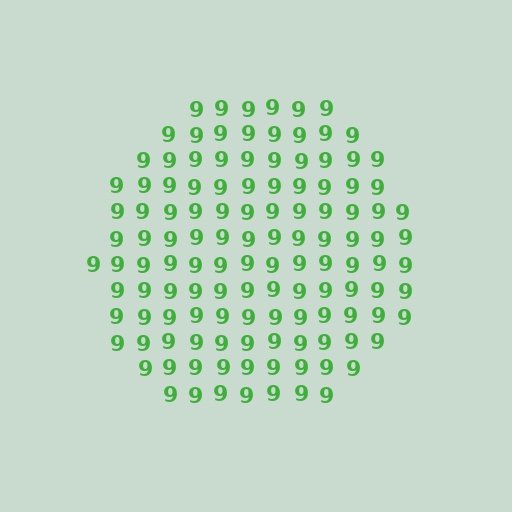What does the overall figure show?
The overall figure shows a circle.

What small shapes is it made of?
It is made of small digit 9's.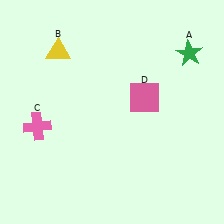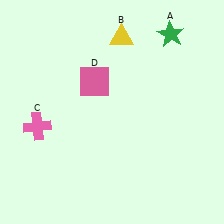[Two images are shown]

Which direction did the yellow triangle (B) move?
The yellow triangle (B) moved right.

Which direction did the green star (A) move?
The green star (A) moved up.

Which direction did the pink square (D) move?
The pink square (D) moved left.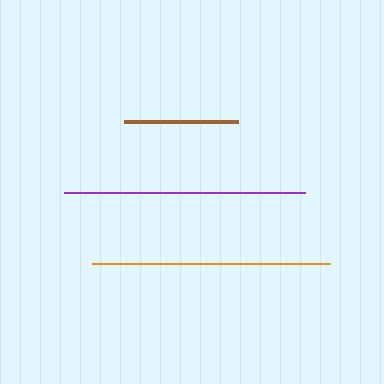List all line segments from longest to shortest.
From longest to shortest: purple, orange, brown.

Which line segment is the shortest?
The brown line is the shortest at approximately 115 pixels.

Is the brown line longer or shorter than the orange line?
The orange line is longer than the brown line.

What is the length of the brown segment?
The brown segment is approximately 115 pixels long.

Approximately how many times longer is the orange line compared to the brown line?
The orange line is approximately 2.1 times the length of the brown line.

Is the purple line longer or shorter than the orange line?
The purple line is longer than the orange line.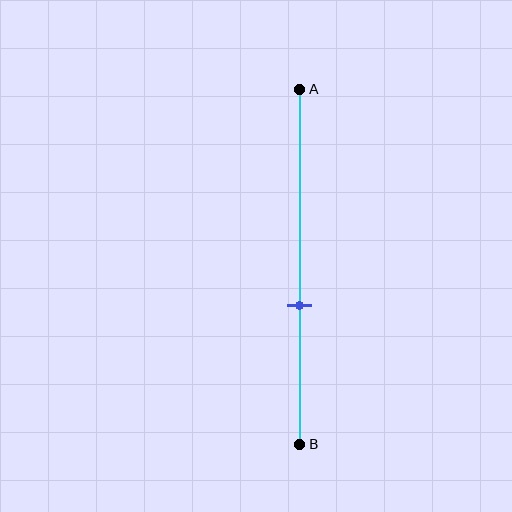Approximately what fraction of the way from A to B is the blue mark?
The blue mark is approximately 60% of the way from A to B.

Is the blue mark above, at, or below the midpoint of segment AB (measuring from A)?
The blue mark is below the midpoint of segment AB.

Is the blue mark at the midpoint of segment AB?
No, the mark is at about 60% from A, not at the 50% midpoint.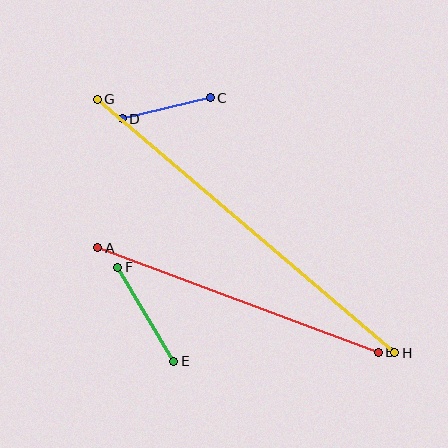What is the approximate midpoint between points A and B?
The midpoint is at approximately (238, 300) pixels.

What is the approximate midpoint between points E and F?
The midpoint is at approximately (146, 314) pixels.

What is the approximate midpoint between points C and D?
The midpoint is at approximately (166, 108) pixels.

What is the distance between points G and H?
The distance is approximately 391 pixels.